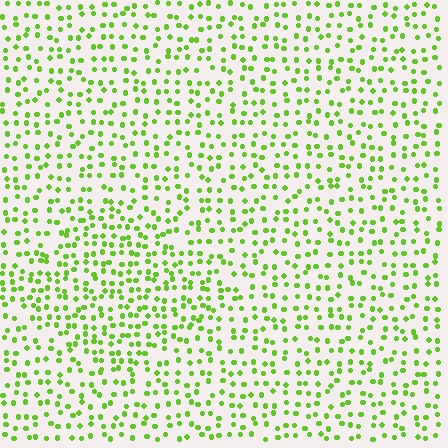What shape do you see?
I see a diamond.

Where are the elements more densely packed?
The elements are more densely packed inside the diamond boundary.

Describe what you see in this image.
The image contains small lime elements arranged at two different densities. A diamond-shaped region is visible where the elements are more densely packed than the surrounding area.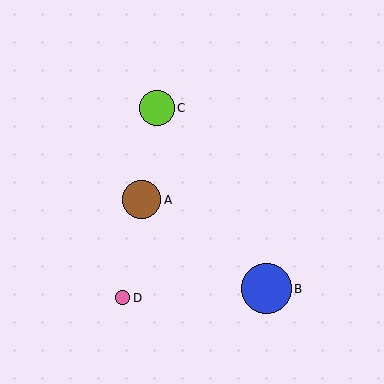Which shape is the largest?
The blue circle (labeled B) is the largest.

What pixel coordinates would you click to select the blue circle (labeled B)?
Click at (266, 289) to select the blue circle B.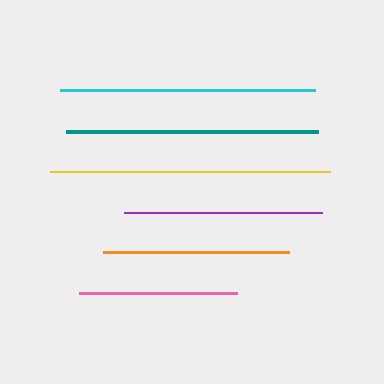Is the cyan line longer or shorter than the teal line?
The cyan line is longer than the teal line.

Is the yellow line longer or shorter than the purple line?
The yellow line is longer than the purple line.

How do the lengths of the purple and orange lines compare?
The purple and orange lines are approximately the same length.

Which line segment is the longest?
The yellow line is the longest at approximately 280 pixels.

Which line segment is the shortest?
The pink line is the shortest at approximately 158 pixels.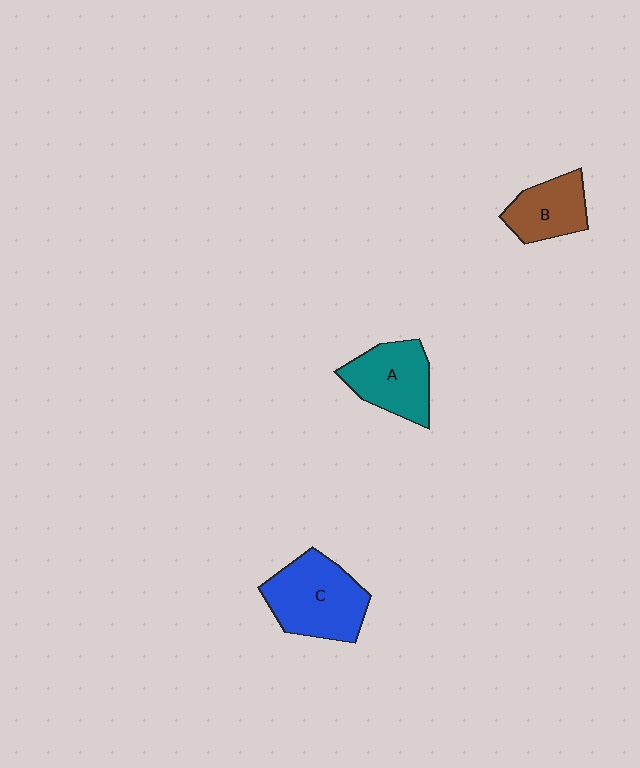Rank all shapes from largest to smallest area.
From largest to smallest: C (blue), A (teal), B (brown).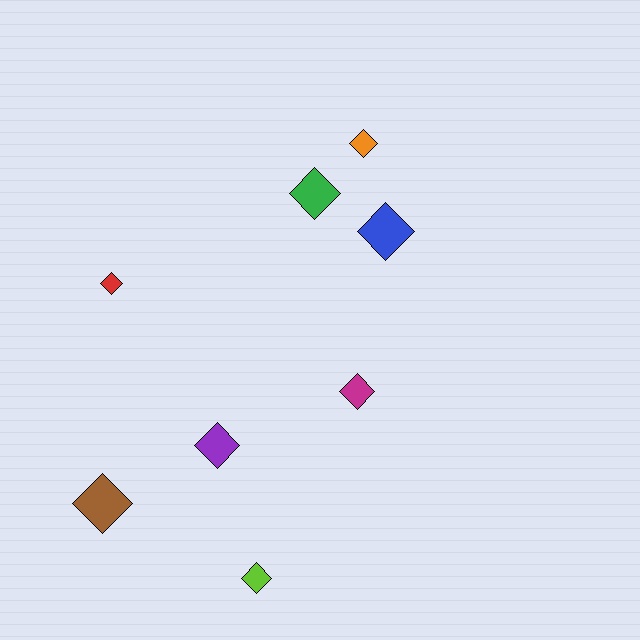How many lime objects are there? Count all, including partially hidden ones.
There is 1 lime object.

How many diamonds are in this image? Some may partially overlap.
There are 8 diamonds.